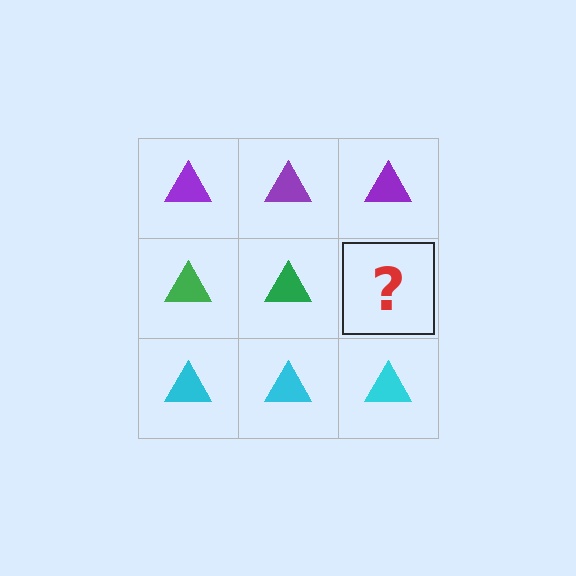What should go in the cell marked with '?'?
The missing cell should contain a green triangle.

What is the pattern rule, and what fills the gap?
The rule is that each row has a consistent color. The gap should be filled with a green triangle.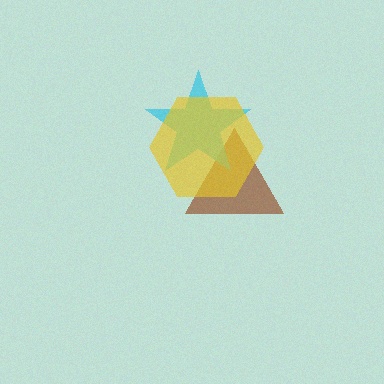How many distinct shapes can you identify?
There are 3 distinct shapes: a brown triangle, a cyan star, a yellow hexagon.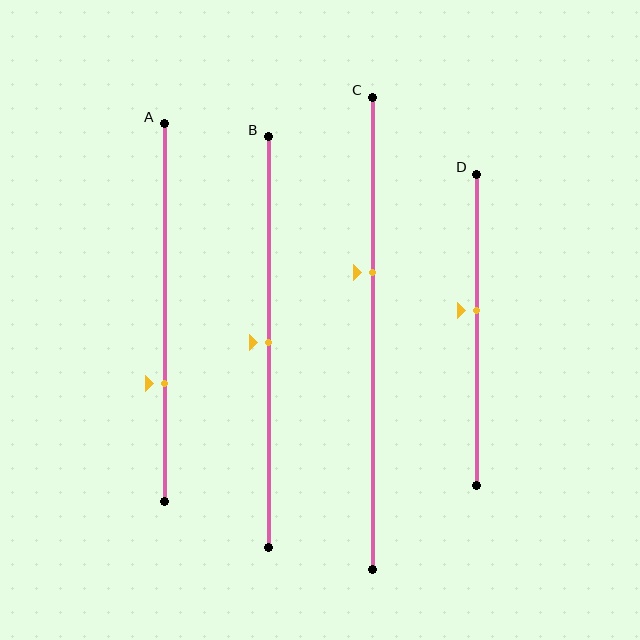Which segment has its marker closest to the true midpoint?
Segment B has its marker closest to the true midpoint.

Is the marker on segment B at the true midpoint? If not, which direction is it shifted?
Yes, the marker on segment B is at the true midpoint.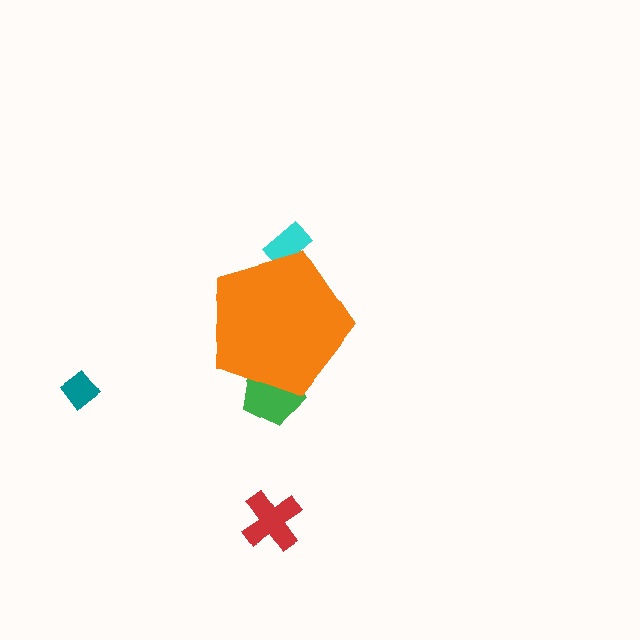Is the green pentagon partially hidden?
Yes, the green pentagon is partially hidden behind the orange pentagon.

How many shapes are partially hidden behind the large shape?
2 shapes are partially hidden.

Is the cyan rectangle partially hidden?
Yes, the cyan rectangle is partially hidden behind the orange pentagon.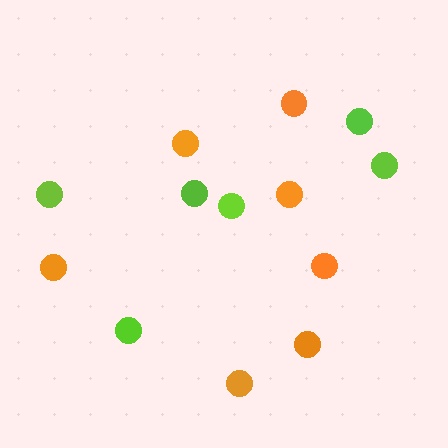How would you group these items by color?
There are 2 groups: one group of lime circles (6) and one group of orange circles (7).